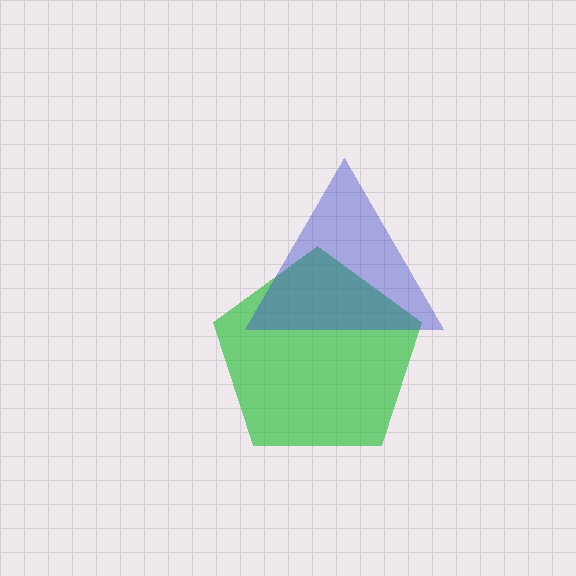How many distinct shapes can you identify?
There are 2 distinct shapes: a green pentagon, a blue triangle.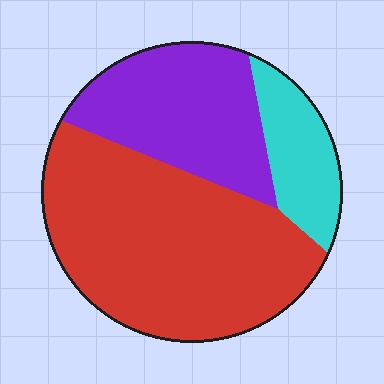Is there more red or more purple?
Red.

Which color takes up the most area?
Red, at roughly 55%.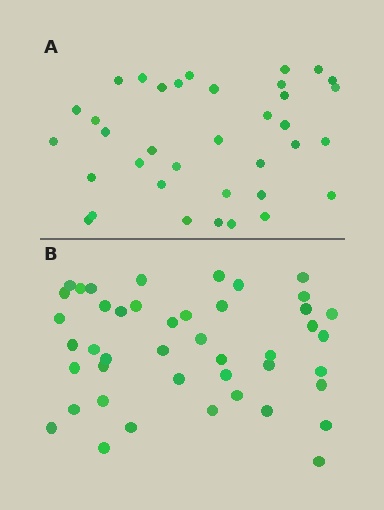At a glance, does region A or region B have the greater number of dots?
Region B (the bottom region) has more dots.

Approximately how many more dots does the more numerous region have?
Region B has roughly 8 or so more dots than region A.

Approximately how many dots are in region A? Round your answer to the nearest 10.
About 40 dots. (The exact count is 36, which rounds to 40.)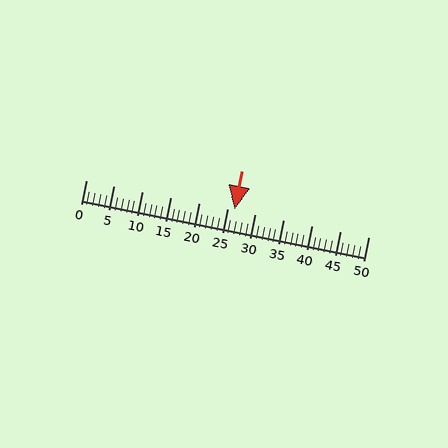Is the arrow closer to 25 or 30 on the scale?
The arrow is closer to 25.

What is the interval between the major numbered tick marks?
The major tick marks are spaced 5 units apart.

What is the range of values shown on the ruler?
The ruler shows values from 0 to 50.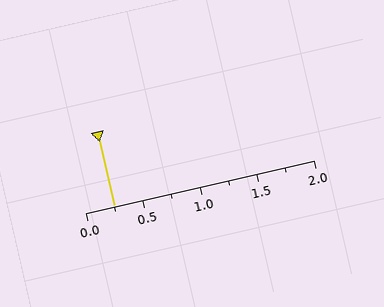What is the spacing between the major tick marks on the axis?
The major ticks are spaced 0.5 apart.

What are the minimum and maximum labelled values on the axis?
The axis runs from 0.0 to 2.0.